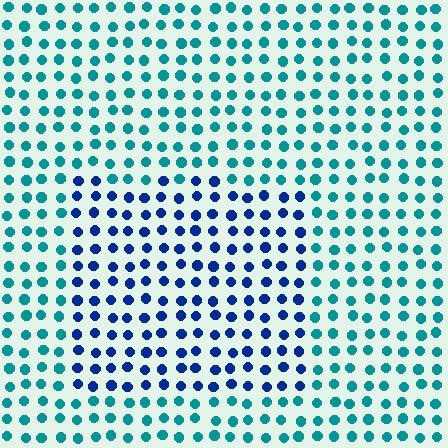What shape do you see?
I see a rectangle.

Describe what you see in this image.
The image is filled with small teal elements in a uniform arrangement. A rectangle-shaped region is visible where the elements are tinted to a slightly different hue, forming a subtle color boundary.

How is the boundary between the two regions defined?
The boundary is defined purely by a slight shift in hue (about 44 degrees). Spacing, size, and orientation are identical on both sides.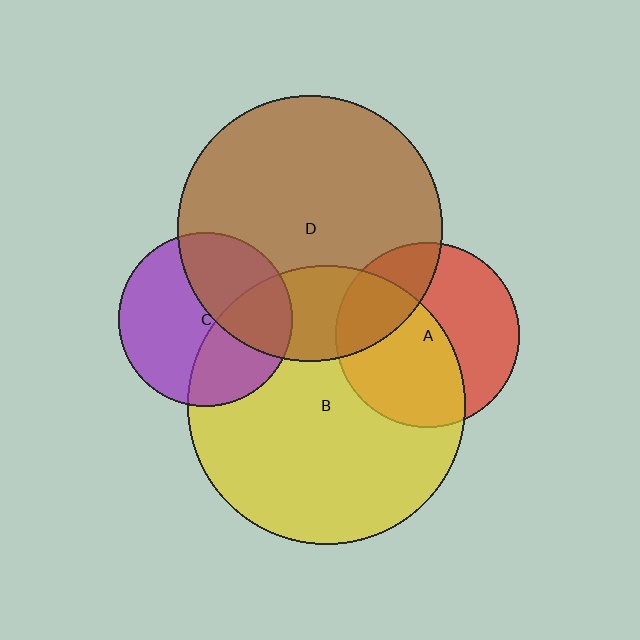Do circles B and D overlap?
Yes.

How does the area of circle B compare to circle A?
Approximately 2.3 times.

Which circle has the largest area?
Circle B (yellow).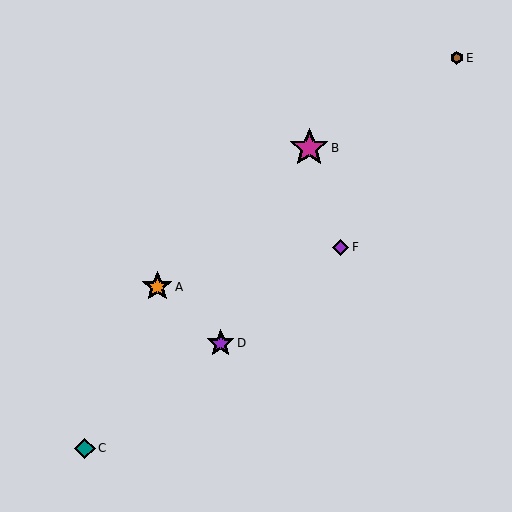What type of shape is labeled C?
Shape C is a teal diamond.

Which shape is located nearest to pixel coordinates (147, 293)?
The orange star (labeled A) at (157, 287) is nearest to that location.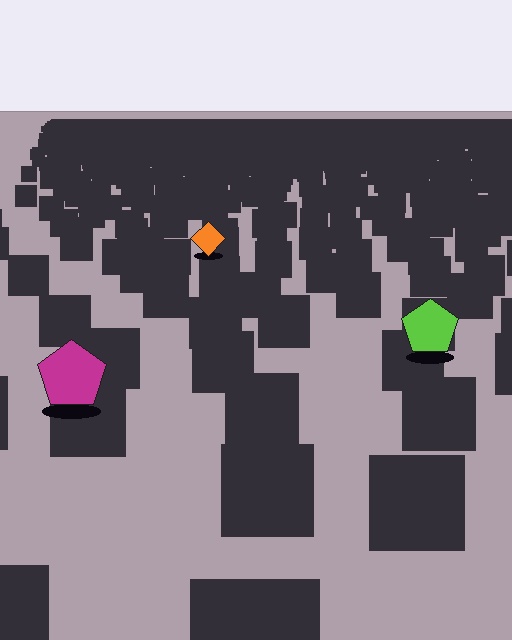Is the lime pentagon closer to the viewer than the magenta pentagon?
No. The magenta pentagon is closer — you can tell from the texture gradient: the ground texture is coarser near it.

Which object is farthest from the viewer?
The orange diamond is farthest from the viewer. It appears smaller and the ground texture around it is denser.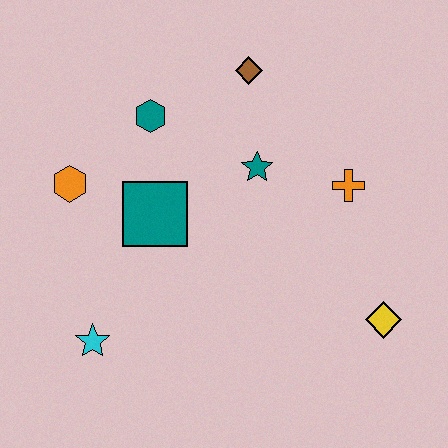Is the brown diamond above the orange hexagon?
Yes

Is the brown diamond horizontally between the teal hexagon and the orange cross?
Yes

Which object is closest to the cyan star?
The teal square is closest to the cyan star.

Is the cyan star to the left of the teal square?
Yes